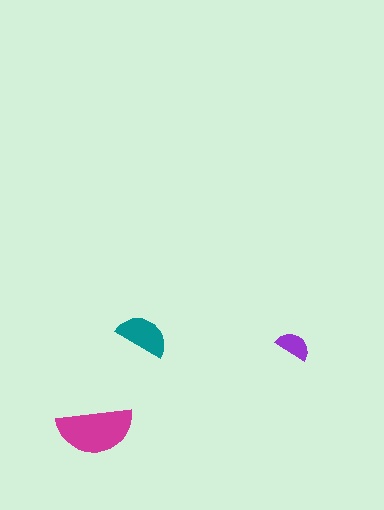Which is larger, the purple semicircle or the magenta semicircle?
The magenta one.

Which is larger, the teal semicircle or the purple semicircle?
The teal one.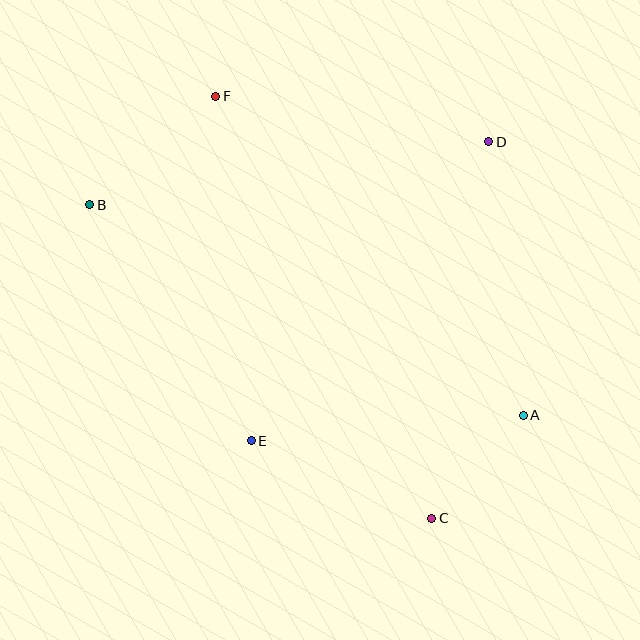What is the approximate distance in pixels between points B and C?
The distance between B and C is approximately 464 pixels.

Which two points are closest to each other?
Points A and C are closest to each other.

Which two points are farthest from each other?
Points A and B are farthest from each other.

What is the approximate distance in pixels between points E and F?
The distance between E and F is approximately 347 pixels.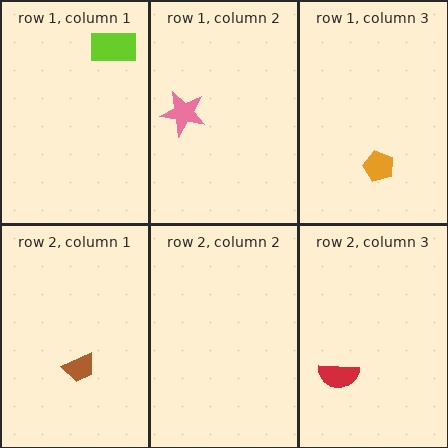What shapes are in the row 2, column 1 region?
The brown trapezoid.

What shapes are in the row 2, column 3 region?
The red semicircle.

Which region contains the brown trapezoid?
The row 2, column 1 region.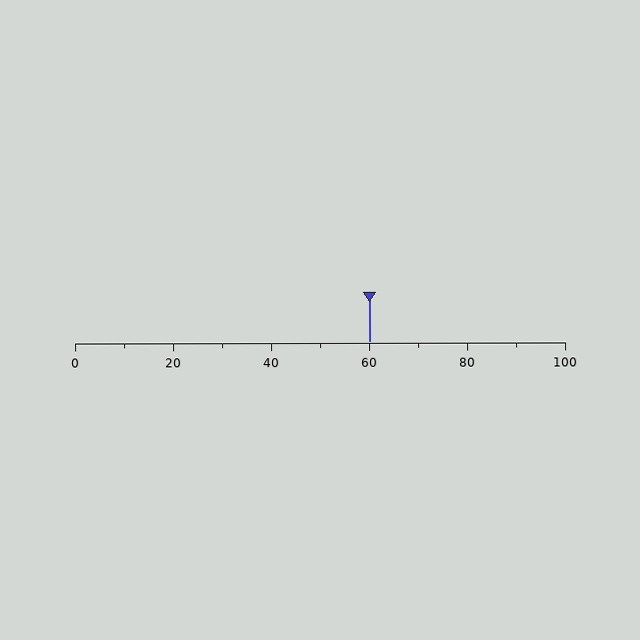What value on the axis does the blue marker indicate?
The marker indicates approximately 60.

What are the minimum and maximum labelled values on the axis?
The axis runs from 0 to 100.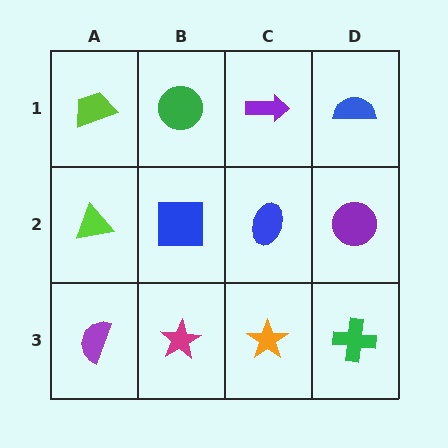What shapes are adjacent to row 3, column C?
A blue ellipse (row 2, column C), a magenta star (row 3, column B), a green cross (row 3, column D).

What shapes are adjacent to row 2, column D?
A blue semicircle (row 1, column D), a green cross (row 3, column D), a blue ellipse (row 2, column C).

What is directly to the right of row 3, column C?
A green cross.